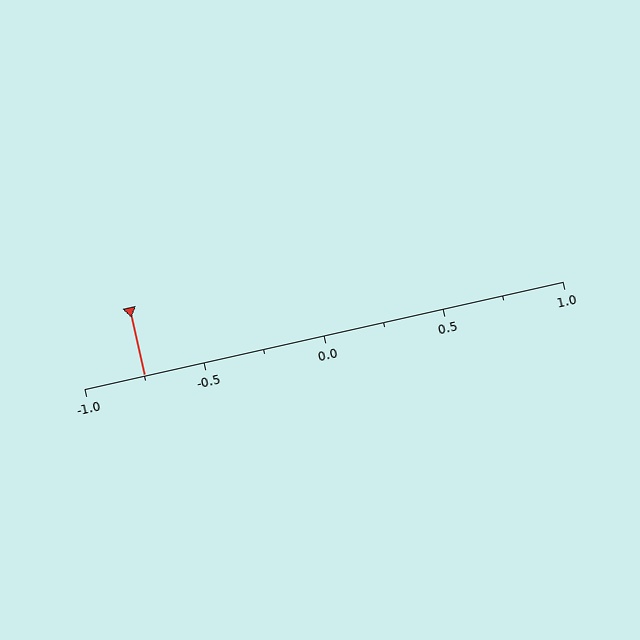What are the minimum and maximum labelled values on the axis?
The axis runs from -1.0 to 1.0.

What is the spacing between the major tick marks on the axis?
The major ticks are spaced 0.5 apart.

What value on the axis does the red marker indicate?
The marker indicates approximately -0.75.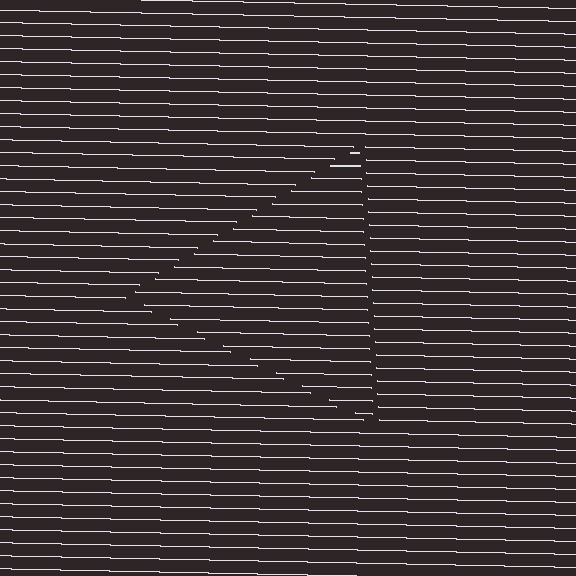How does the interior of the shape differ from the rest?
The interior of the shape contains the same grating, shifted by half a period — the contour is defined by the phase discontinuity where line-ends from the inner and outer gratings abut.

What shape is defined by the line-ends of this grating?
An illusory triangle. The interior of the shape contains the same grating, shifted by half a period — the contour is defined by the phase discontinuity where line-ends from the inner and outer gratings abut.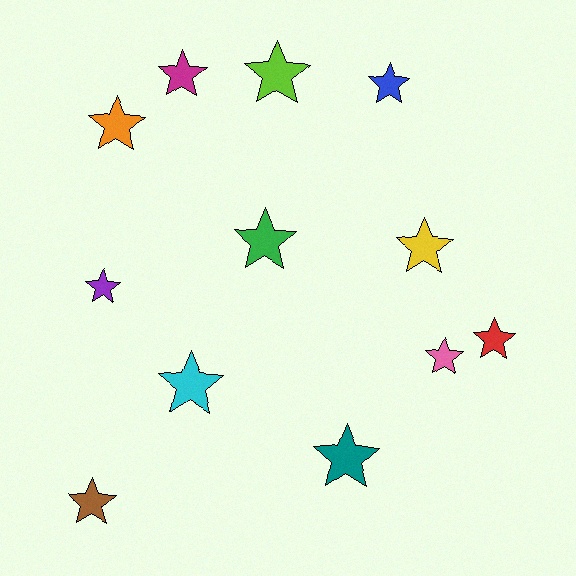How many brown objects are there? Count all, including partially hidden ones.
There is 1 brown object.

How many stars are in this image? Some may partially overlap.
There are 12 stars.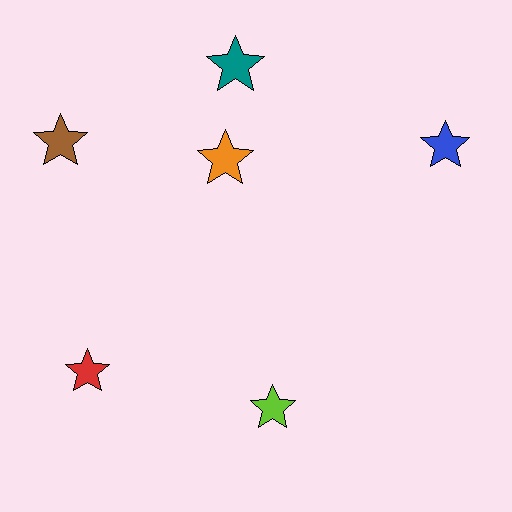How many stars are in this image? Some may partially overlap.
There are 6 stars.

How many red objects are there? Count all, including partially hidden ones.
There is 1 red object.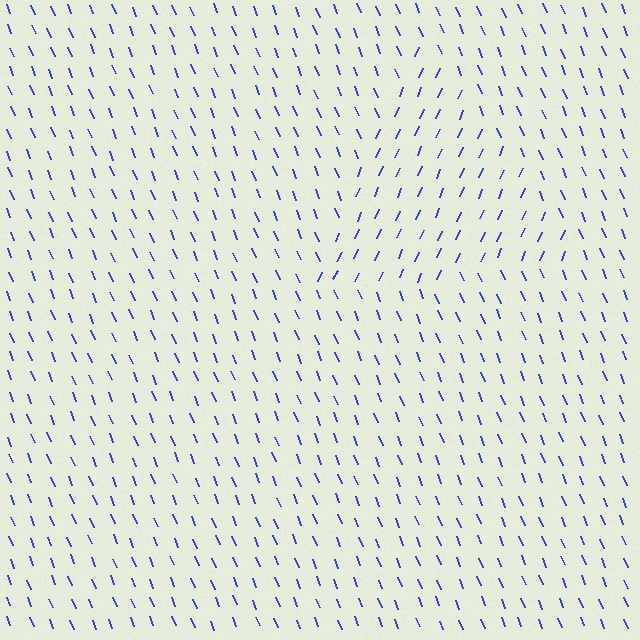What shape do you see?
I see a triangle.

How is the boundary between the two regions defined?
The boundary is defined purely by a change in line orientation (approximately 45 degrees difference). All lines are the same color and thickness.